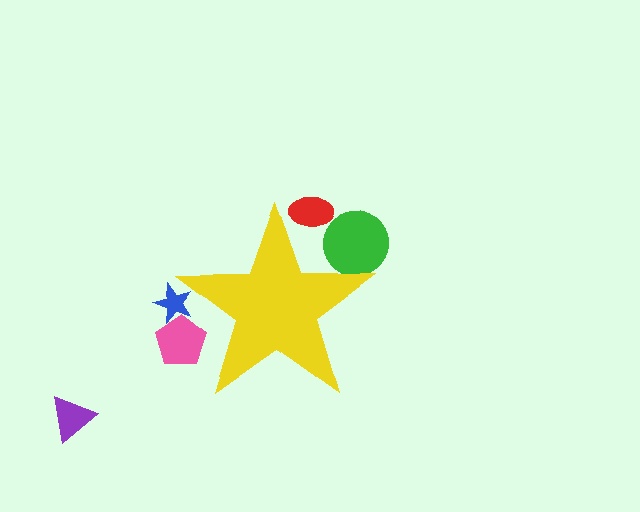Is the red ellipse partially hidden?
Yes, the red ellipse is partially hidden behind the yellow star.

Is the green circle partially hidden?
Yes, the green circle is partially hidden behind the yellow star.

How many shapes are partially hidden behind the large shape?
4 shapes are partially hidden.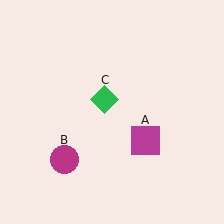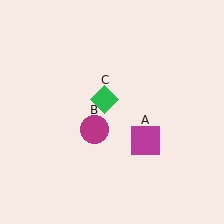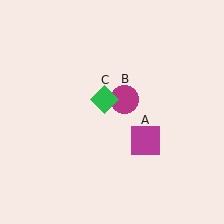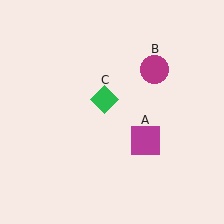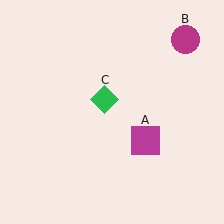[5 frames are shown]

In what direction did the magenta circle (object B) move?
The magenta circle (object B) moved up and to the right.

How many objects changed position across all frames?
1 object changed position: magenta circle (object B).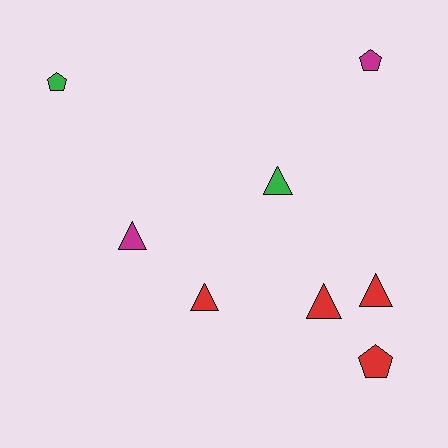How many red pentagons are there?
There is 1 red pentagon.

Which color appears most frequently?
Red, with 4 objects.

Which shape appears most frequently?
Triangle, with 5 objects.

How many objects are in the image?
There are 8 objects.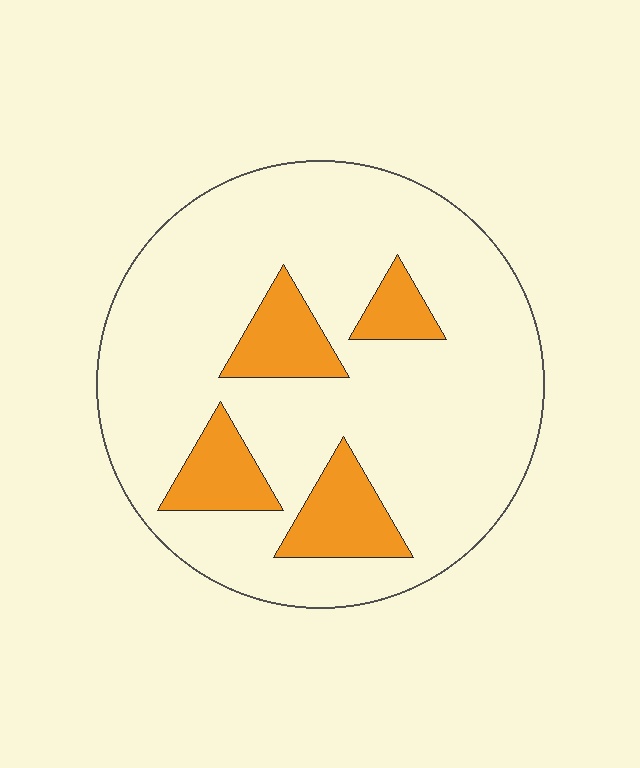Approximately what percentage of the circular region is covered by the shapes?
Approximately 15%.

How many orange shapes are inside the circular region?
4.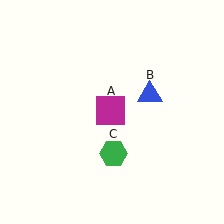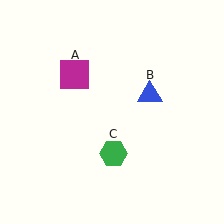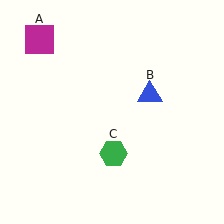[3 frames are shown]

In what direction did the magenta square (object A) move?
The magenta square (object A) moved up and to the left.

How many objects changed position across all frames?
1 object changed position: magenta square (object A).